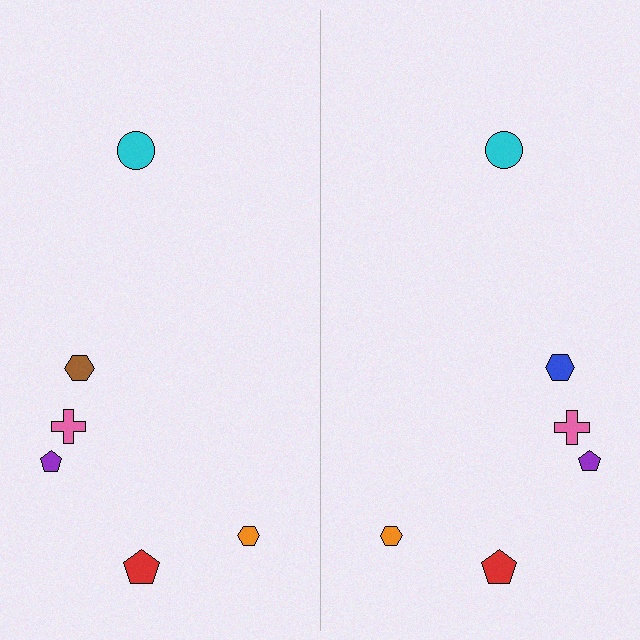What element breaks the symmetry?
The blue hexagon on the right side breaks the symmetry — its mirror counterpart is brown.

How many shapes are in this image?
There are 12 shapes in this image.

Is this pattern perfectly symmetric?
No, the pattern is not perfectly symmetric. The blue hexagon on the right side breaks the symmetry — its mirror counterpart is brown.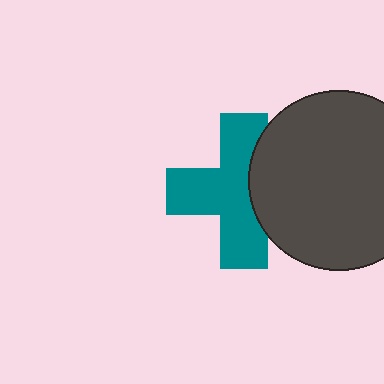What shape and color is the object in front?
The object in front is a dark gray circle.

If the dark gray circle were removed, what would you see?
You would see the complete teal cross.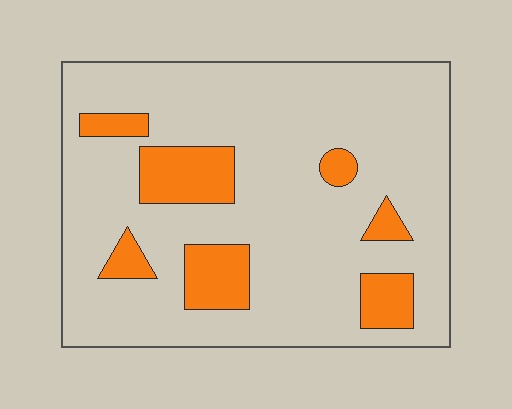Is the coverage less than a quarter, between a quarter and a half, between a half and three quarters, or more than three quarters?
Less than a quarter.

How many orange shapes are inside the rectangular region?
7.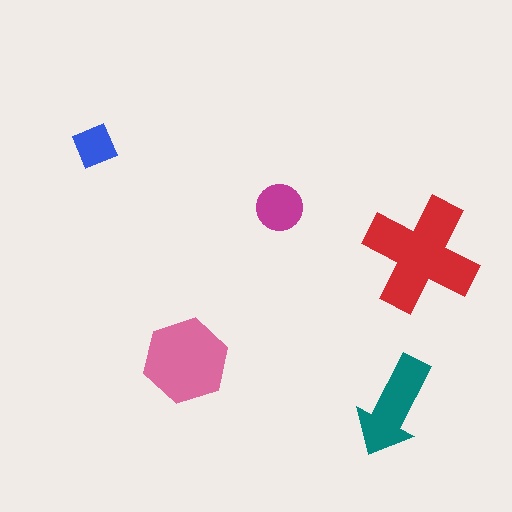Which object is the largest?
The red cross.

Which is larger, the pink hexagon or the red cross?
The red cross.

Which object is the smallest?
The blue diamond.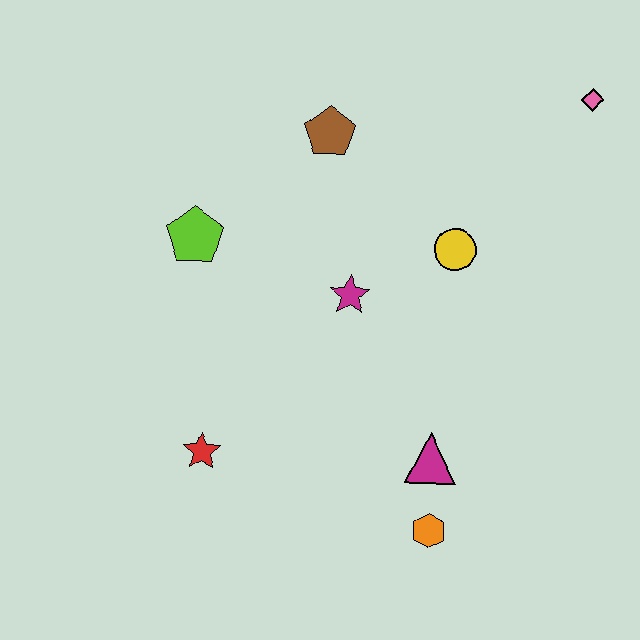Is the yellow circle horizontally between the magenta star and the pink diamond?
Yes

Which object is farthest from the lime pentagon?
The pink diamond is farthest from the lime pentagon.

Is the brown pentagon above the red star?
Yes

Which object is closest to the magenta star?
The yellow circle is closest to the magenta star.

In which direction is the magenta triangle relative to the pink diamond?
The magenta triangle is below the pink diamond.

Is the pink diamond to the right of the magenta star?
Yes